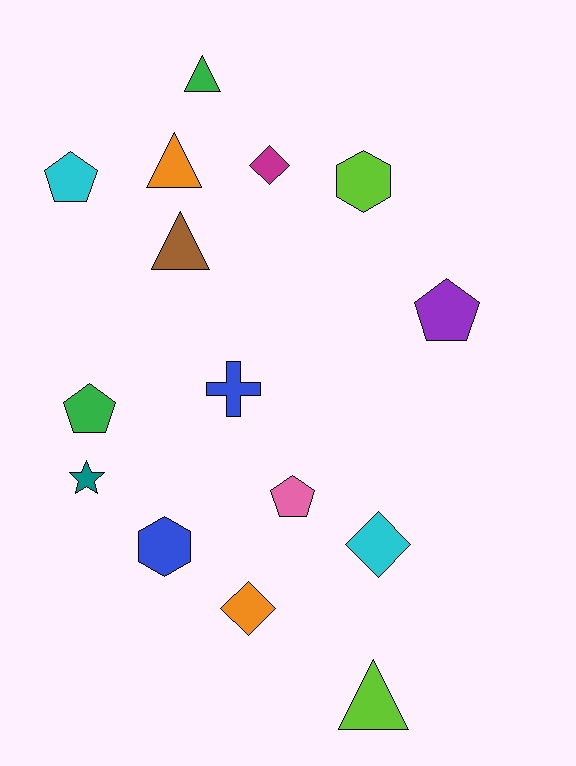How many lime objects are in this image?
There are 2 lime objects.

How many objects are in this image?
There are 15 objects.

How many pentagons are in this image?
There are 4 pentagons.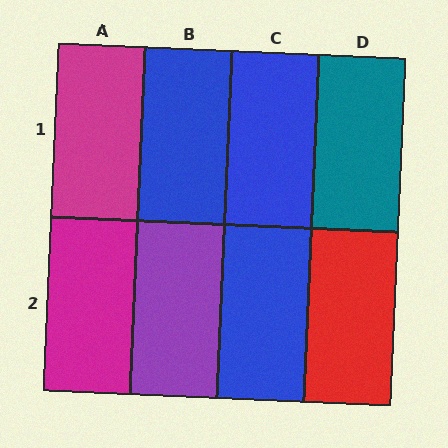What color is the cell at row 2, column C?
Blue.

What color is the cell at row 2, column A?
Magenta.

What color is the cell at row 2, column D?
Red.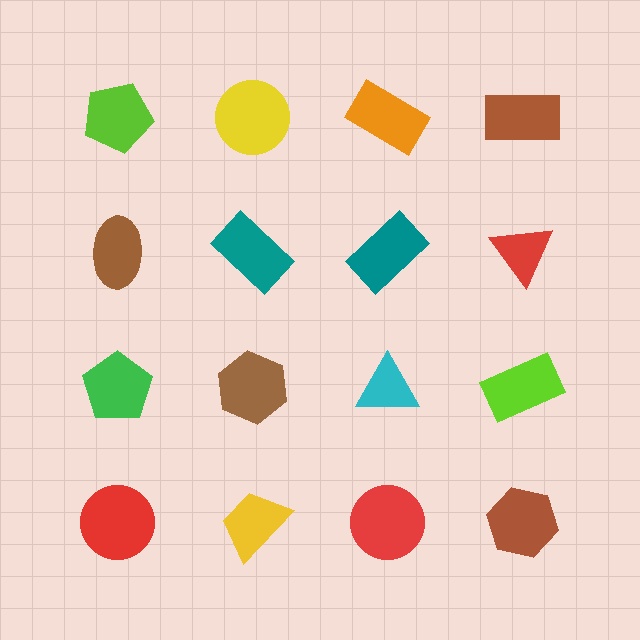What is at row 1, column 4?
A brown rectangle.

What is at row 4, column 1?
A red circle.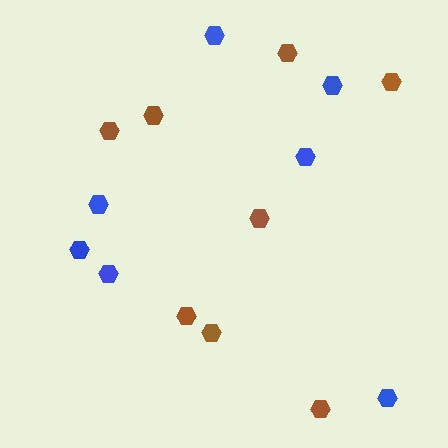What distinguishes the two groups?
There are 2 groups: one group of brown hexagons (8) and one group of blue hexagons (7).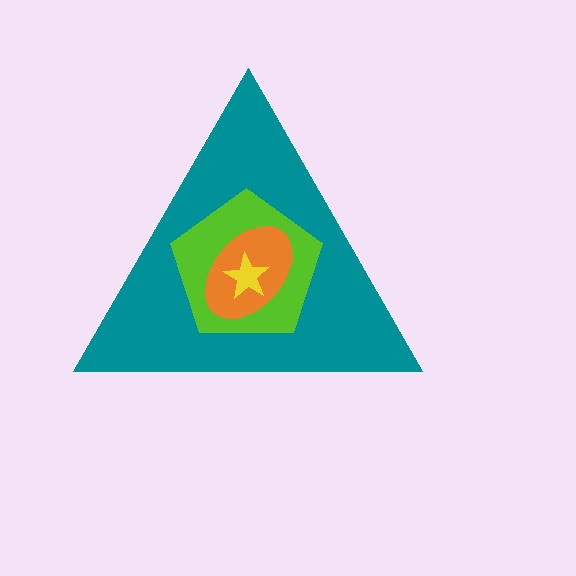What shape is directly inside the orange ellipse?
The yellow star.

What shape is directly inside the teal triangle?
The lime pentagon.